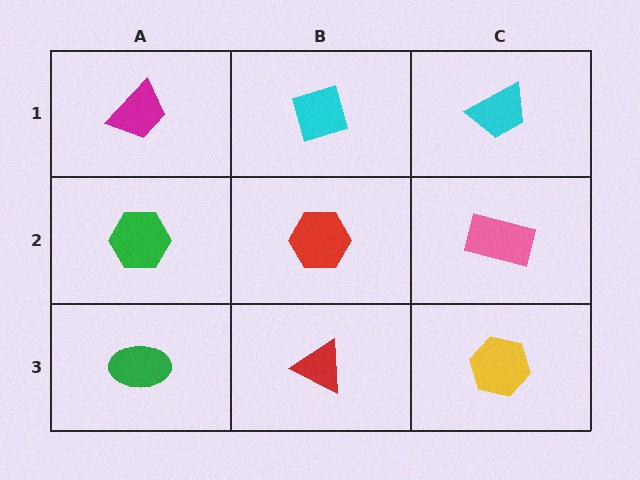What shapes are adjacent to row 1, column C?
A pink rectangle (row 2, column C), a cyan diamond (row 1, column B).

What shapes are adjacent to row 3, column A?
A green hexagon (row 2, column A), a red triangle (row 3, column B).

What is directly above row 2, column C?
A cyan trapezoid.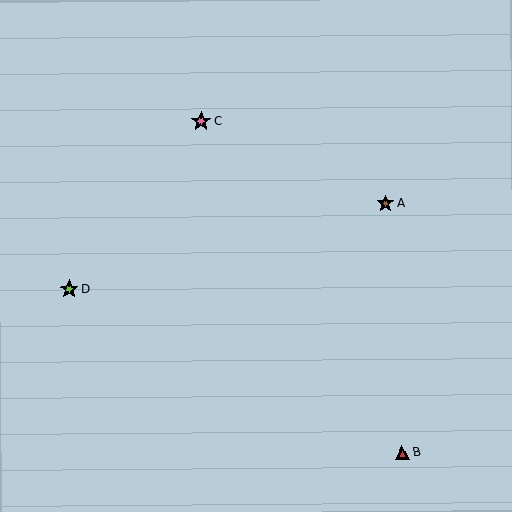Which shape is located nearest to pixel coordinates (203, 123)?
The pink star (labeled C) at (201, 122) is nearest to that location.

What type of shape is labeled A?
Shape A is a brown star.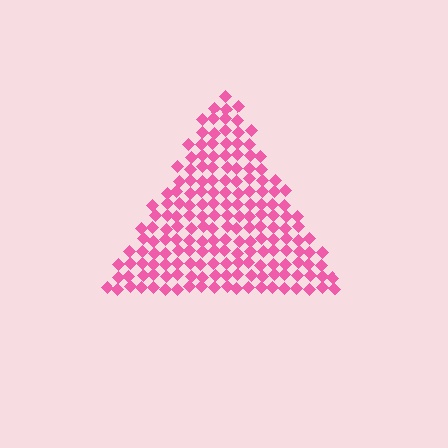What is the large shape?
The large shape is a triangle.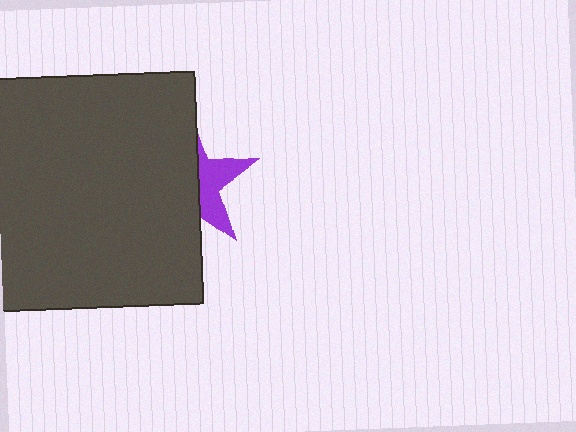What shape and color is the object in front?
The object in front is a dark gray rectangle.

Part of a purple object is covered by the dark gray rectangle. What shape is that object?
It is a star.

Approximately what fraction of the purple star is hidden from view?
Roughly 64% of the purple star is hidden behind the dark gray rectangle.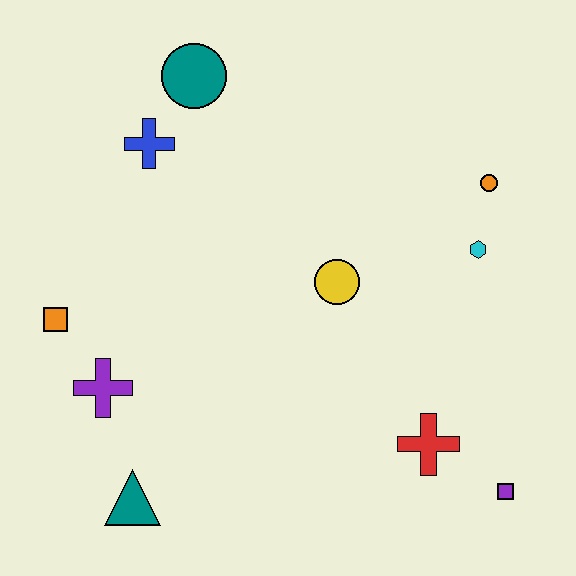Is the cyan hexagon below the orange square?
No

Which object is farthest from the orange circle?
The teal triangle is farthest from the orange circle.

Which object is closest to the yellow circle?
The cyan hexagon is closest to the yellow circle.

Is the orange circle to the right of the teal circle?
Yes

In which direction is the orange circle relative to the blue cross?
The orange circle is to the right of the blue cross.